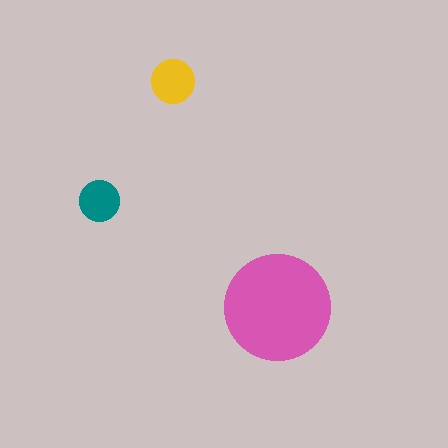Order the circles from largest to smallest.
the pink one, the yellow one, the teal one.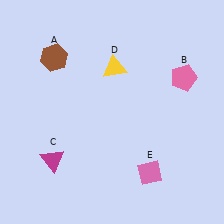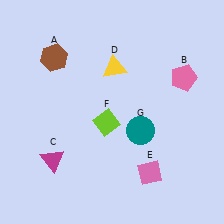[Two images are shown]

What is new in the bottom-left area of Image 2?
A lime diamond (F) was added in the bottom-left area of Image 2.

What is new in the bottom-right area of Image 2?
A teal circle (G) was added in the bottom-right area of Image 2.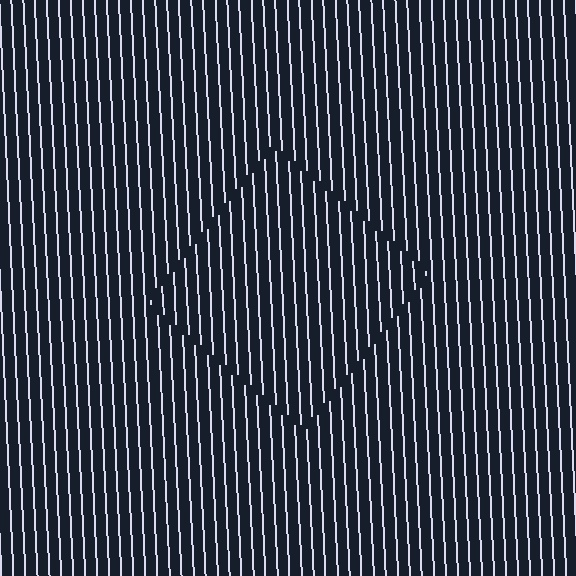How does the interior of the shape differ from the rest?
The interior of the shape contains the same grating, shifted by half a period — the contour is defined by the phase discontinuity where line-ends from the inner and outer gratings abut.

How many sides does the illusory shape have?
4 sides — the line-ends trace a square.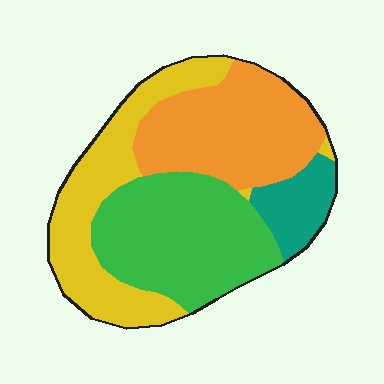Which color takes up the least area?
Teal, at roughly 10%.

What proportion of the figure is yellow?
Yellow covers about 30% of the figure.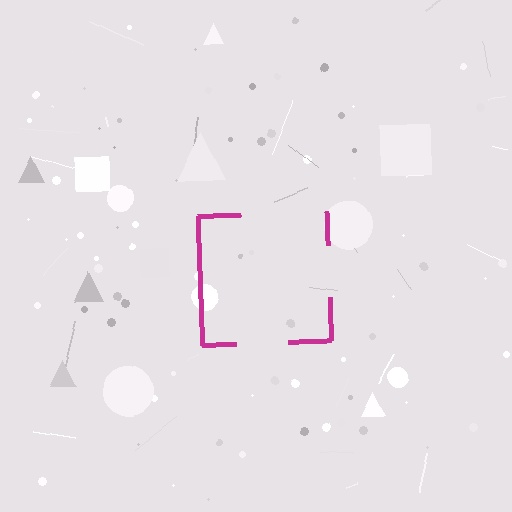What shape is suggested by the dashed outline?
The dashed outline suggests a square.